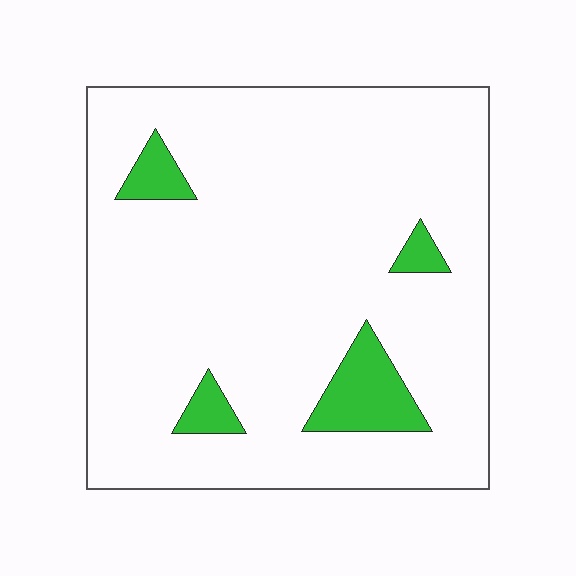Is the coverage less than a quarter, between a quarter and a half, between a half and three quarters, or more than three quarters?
Less than a quarter.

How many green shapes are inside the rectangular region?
4.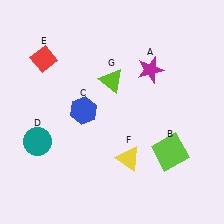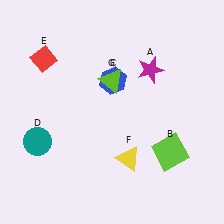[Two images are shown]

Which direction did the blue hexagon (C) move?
The blue hexagon (C) moved up.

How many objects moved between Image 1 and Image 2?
1 object moved between the two images.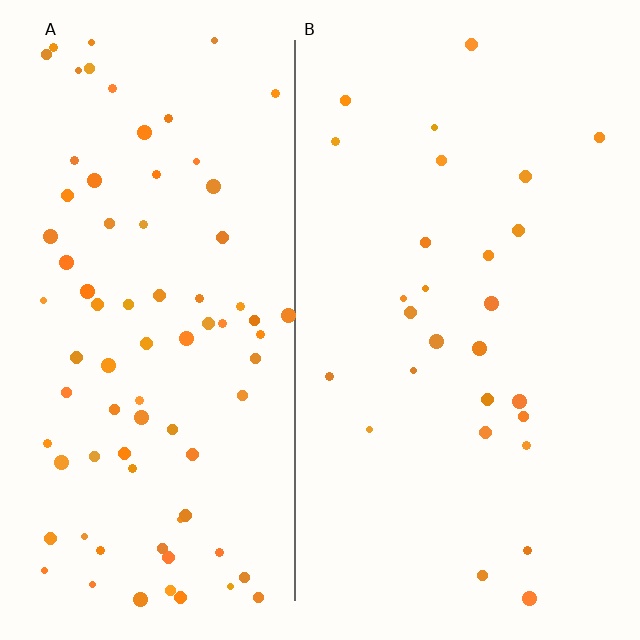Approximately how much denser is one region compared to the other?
Approximately 2.9× — region A over region B.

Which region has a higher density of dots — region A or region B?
A (the left).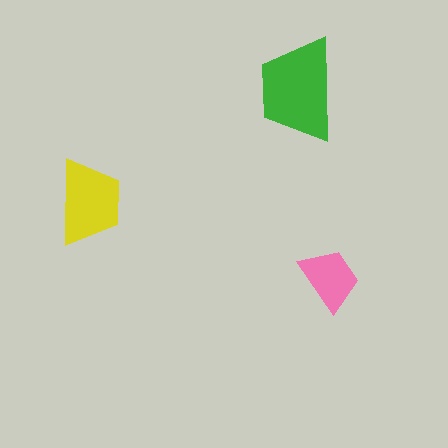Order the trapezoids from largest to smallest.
the green one, the yellow one, the pink one.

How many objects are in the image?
There are 3 objects in the image.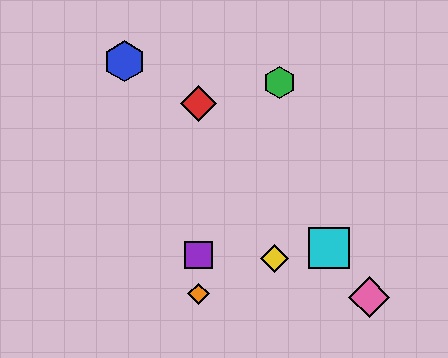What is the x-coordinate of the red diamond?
The red diamond is at x≈198.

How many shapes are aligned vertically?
3 shapes (the red diamond, the purple square, the orange diamond) are aligned vertically.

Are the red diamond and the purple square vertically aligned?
Yes, both are at x≈198.